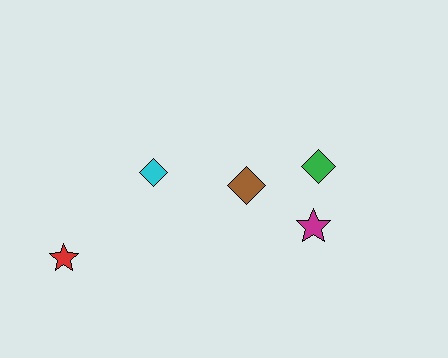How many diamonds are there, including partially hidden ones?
There are 3 diamonds.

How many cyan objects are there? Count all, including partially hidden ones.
There is 1 cyan object.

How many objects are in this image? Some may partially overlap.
There are 5 objects.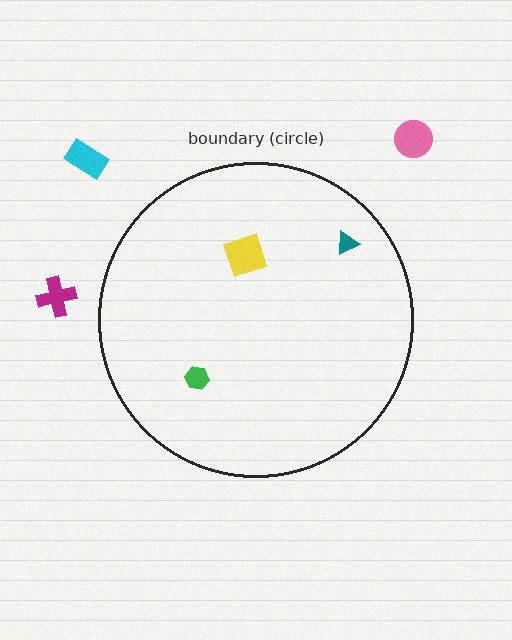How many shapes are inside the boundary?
3 inside, 3 outside.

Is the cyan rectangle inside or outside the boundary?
Outside.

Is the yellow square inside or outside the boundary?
Inside.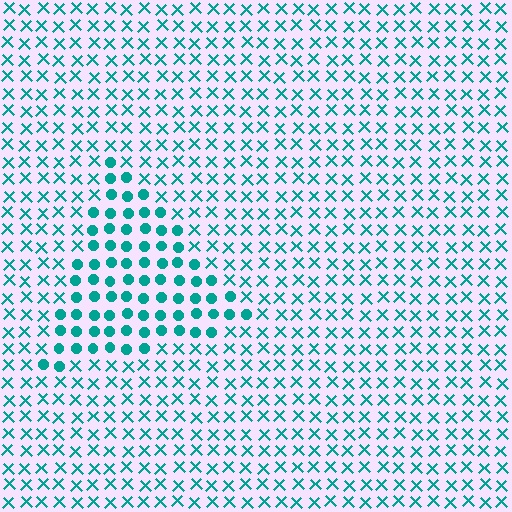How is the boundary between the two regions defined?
The boundary is defined by a change in element shape: circles inside vs. X marks outside. All elements share the same color and spacing.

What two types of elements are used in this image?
The image uses circles inside the triangle region and X marks outside it.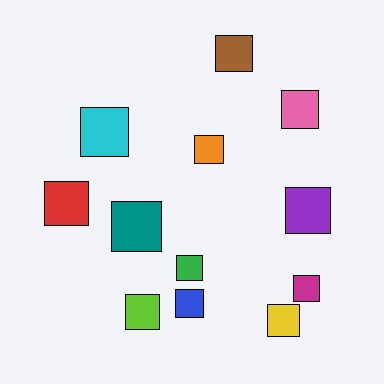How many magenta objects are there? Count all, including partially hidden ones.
There is 1 magenta object.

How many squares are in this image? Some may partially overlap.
There are 12 squares.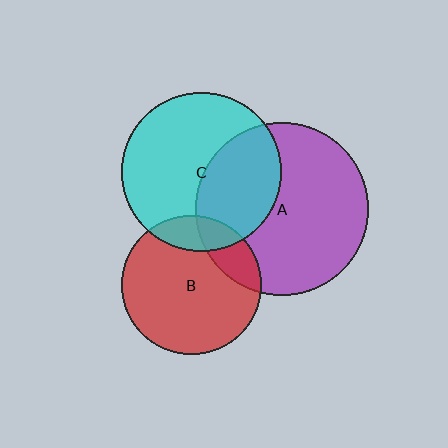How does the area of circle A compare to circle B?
Approximately 1.5 times.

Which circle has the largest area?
Circle A (purple).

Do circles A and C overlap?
Yes.